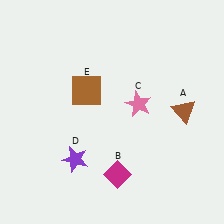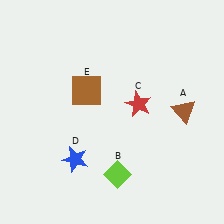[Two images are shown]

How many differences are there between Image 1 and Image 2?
There are 3 differences between the two images.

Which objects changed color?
B changed from magenta to lime. C changed from pink to red. D changed from purple to blue.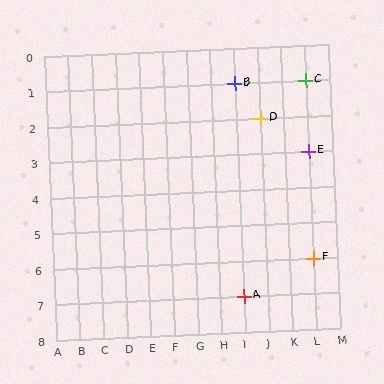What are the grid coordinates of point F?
Point F is at grid coordinates (L, 6).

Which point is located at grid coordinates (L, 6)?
Point F is at (L, 6).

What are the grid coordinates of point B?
Point B is at grid coordinates (I, 1).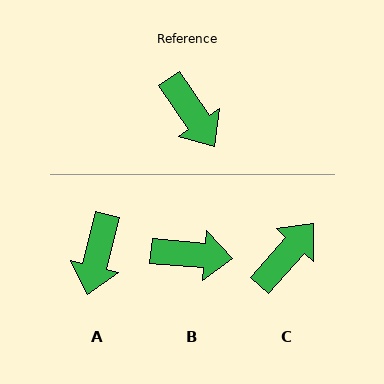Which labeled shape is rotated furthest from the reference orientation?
C, about 105 degrees away.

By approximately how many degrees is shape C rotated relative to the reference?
Approximately 105 degrees counter-clockwise.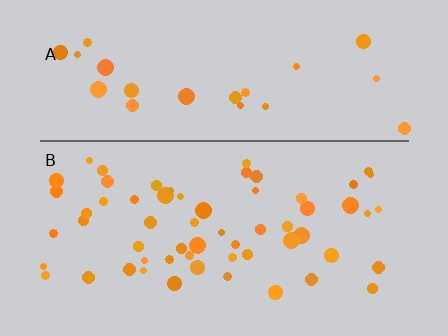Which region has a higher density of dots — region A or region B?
B (the bottom).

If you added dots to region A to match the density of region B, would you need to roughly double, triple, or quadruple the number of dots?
Approximately double.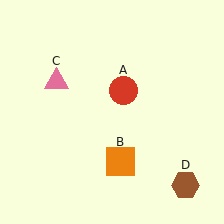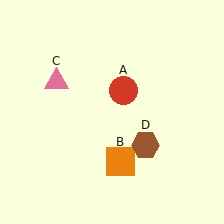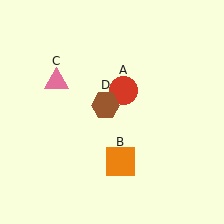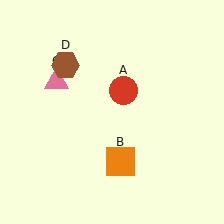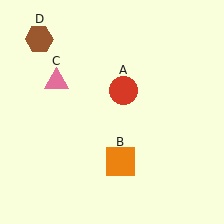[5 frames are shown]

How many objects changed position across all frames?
1 object changed position: brown hexagon (object D).